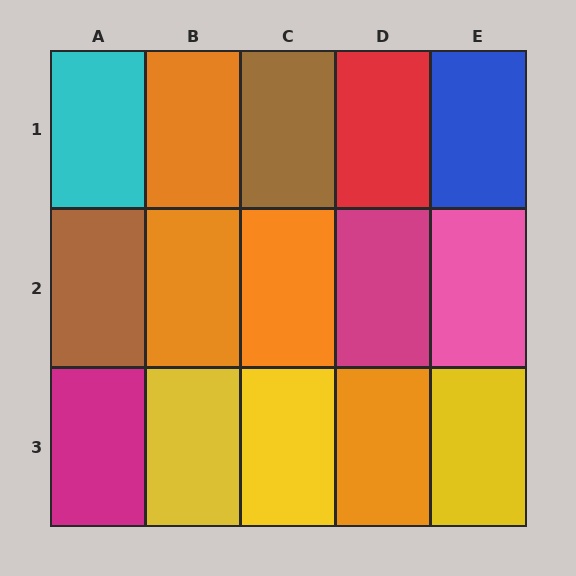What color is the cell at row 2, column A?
Brown.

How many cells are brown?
2 cells are brown.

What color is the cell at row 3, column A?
Magenta.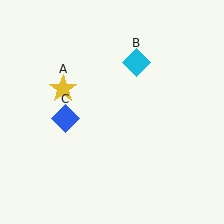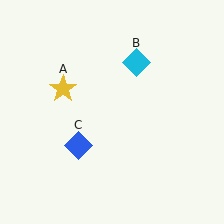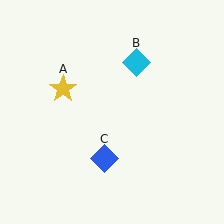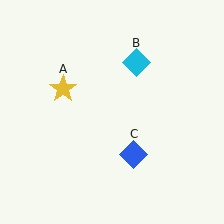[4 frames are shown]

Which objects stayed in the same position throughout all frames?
Yellow star (object A) and cyan diamond (object B) remained stationary.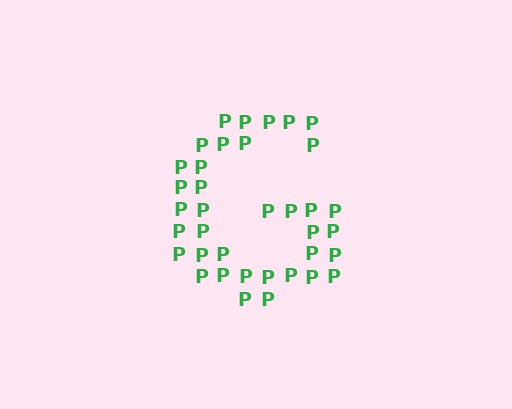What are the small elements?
The small elements are letter P's.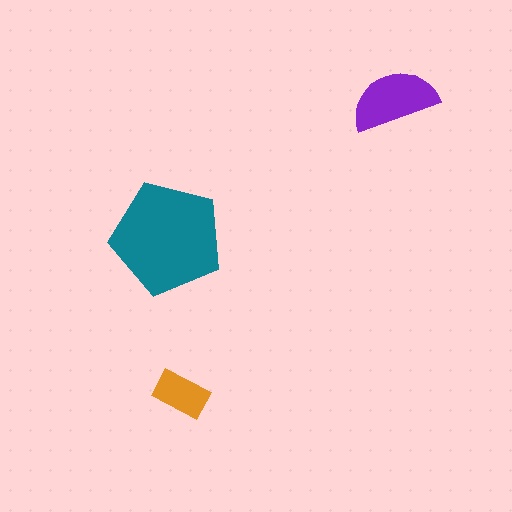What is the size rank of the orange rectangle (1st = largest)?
3rd.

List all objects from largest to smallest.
The teal pentagon, the purple semicircle, the orange rectangle.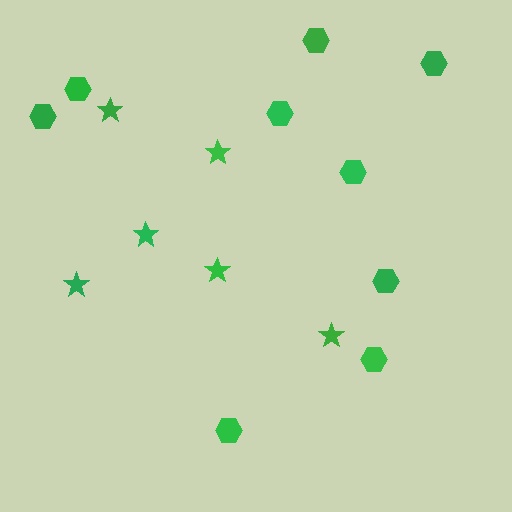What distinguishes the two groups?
There are 2 groups: one group of hexagons (9) and one group of stars (6).